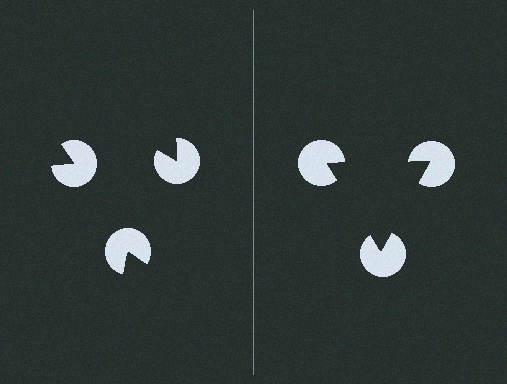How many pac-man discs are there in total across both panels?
6 — 3 on each side.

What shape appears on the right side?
An illusory triangle.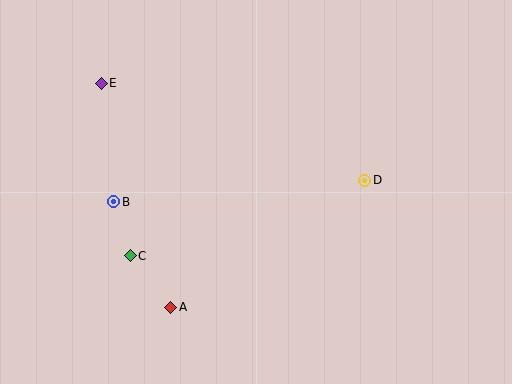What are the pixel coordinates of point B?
Point B is at (114, 202).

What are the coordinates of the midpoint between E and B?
The midpoint between E and B is at (107, 142).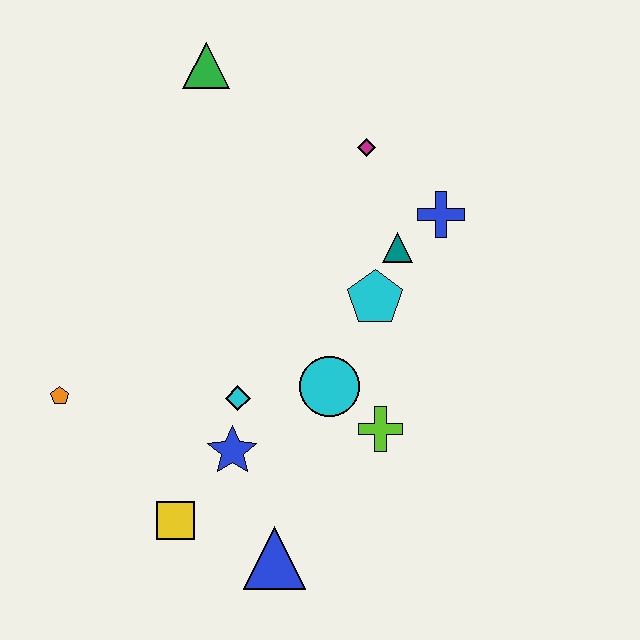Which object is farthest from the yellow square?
The green triangle is farthest from the yellow square.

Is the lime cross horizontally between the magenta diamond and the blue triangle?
No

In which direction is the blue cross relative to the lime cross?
The blue cross is above the lime cross.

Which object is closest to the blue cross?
The teal triangle is closest to the blue cross.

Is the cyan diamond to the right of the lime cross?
No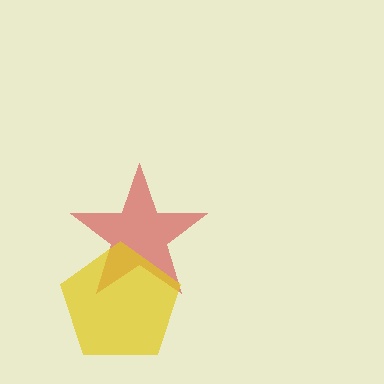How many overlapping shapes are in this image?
There are 2 overlapping shapes in the image.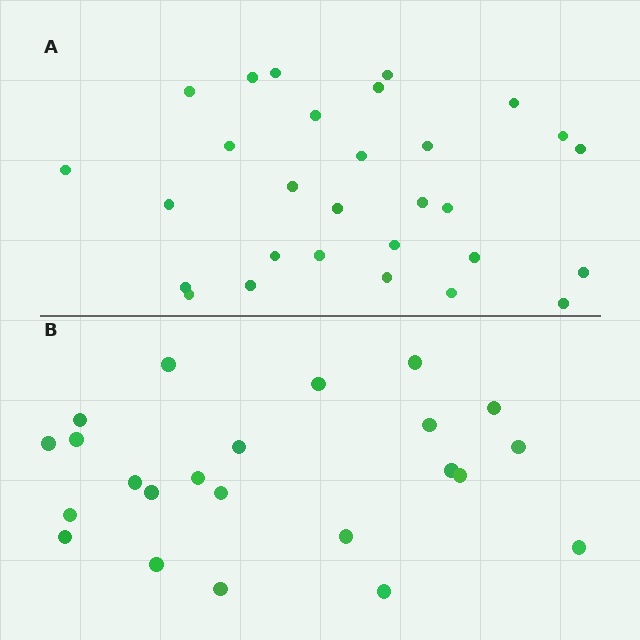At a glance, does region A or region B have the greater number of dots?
Region A (the top region) has more dots.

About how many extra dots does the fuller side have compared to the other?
Region A has about 6 more dots than region B.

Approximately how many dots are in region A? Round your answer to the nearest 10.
About 30 dots. (The exact count is 29, which rounds to 30.)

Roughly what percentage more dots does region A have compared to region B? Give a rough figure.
About 25% more.